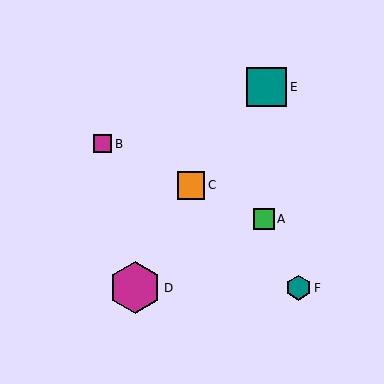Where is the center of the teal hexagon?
The center of the teal hexagon is at (299, 288).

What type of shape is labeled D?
Shape D is a magenta hexagon.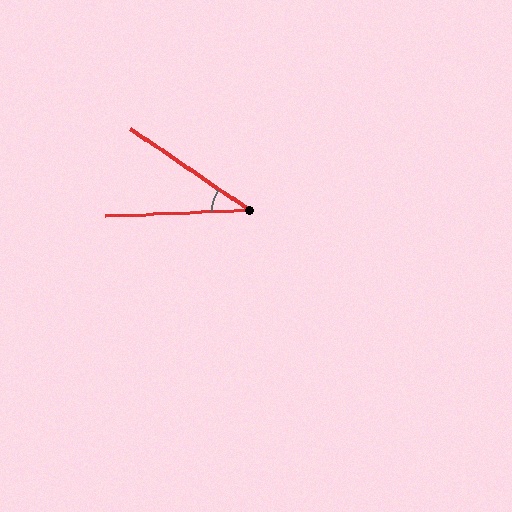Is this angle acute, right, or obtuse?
It is acute.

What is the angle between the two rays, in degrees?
Approximately 37 degrees.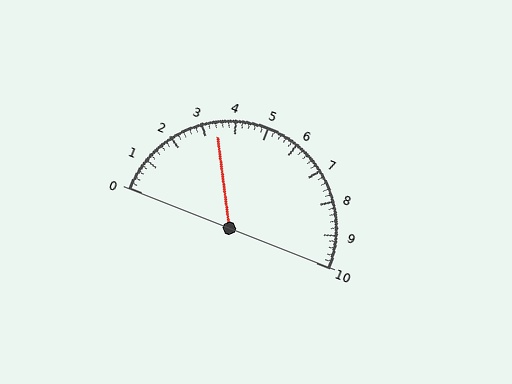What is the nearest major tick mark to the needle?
The nearest major tick mark is 3.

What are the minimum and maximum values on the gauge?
The gauge ranges from 0 to 10.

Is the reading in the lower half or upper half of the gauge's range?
The reading is in the lower half of the range (0 to 10).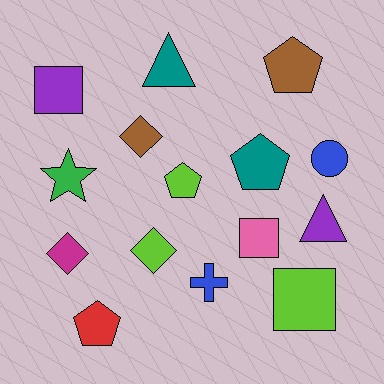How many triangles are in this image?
There are 2 triangles.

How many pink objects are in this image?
There is 1 pink object.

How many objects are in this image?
There are 15 objects.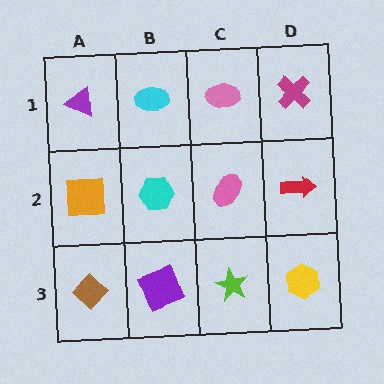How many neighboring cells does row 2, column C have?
4.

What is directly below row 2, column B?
A purple square.